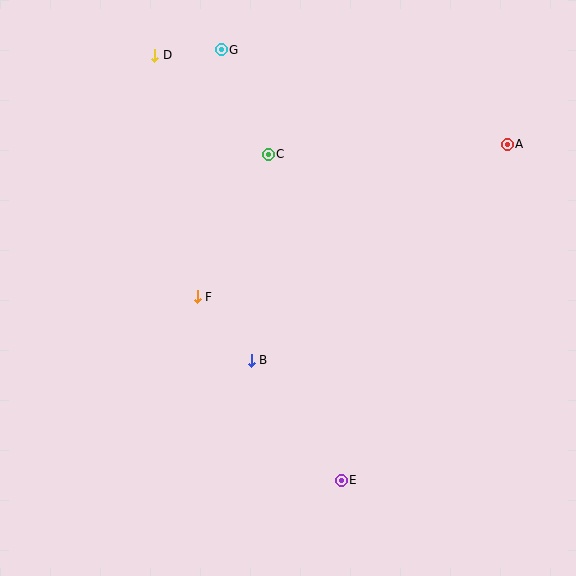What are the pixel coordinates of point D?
Point D is at (155, 55).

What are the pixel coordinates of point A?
Point A is at (507, 144).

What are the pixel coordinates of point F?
Point F is at (197, 297).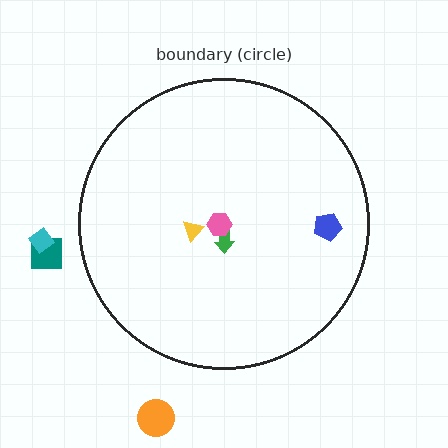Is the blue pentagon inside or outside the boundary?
Inside.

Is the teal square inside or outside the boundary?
Outside.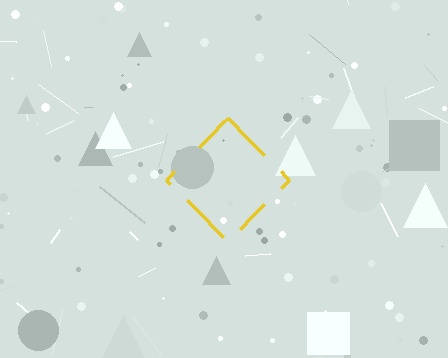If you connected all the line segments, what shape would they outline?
They would outline a diamond.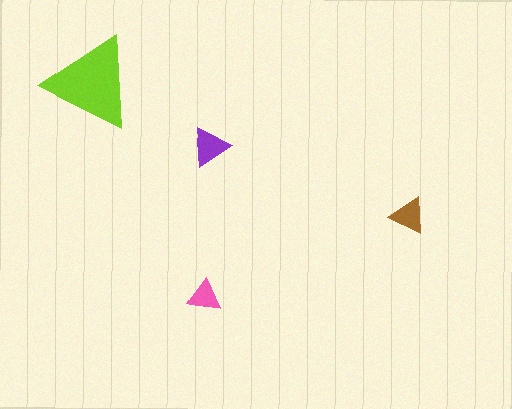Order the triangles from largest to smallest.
the lime one, the purple one, the brown one, the pink one.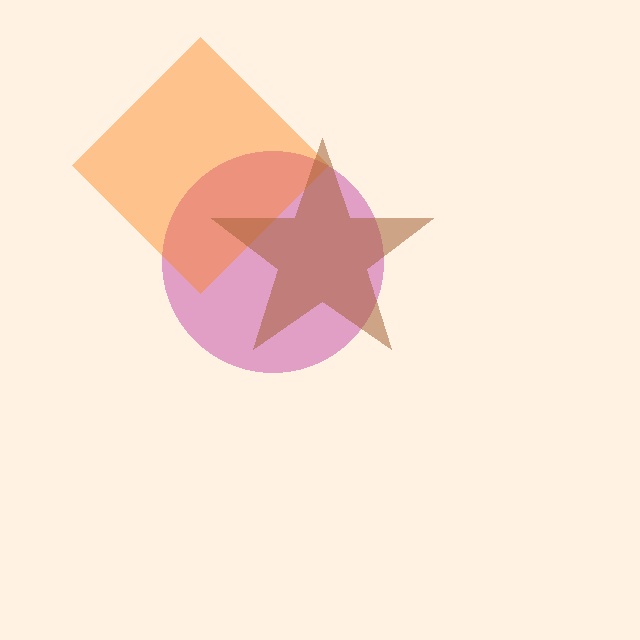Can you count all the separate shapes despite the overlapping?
Yes, there are 3 separate shapes.